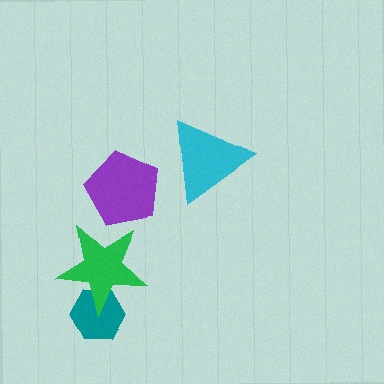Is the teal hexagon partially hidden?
Yes, it is partially covered by another shape.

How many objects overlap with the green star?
1 object overlaps with the green star.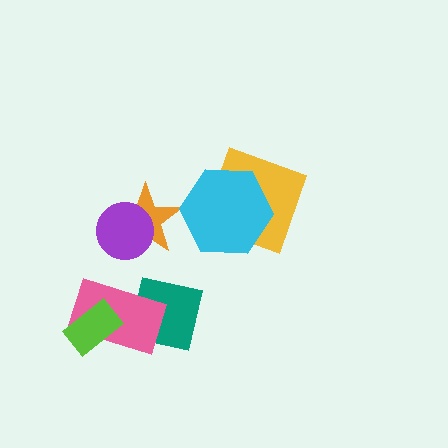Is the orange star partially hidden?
Yes, it is partially covered by another shape.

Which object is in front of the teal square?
The pink rectangle is in front of the teal square.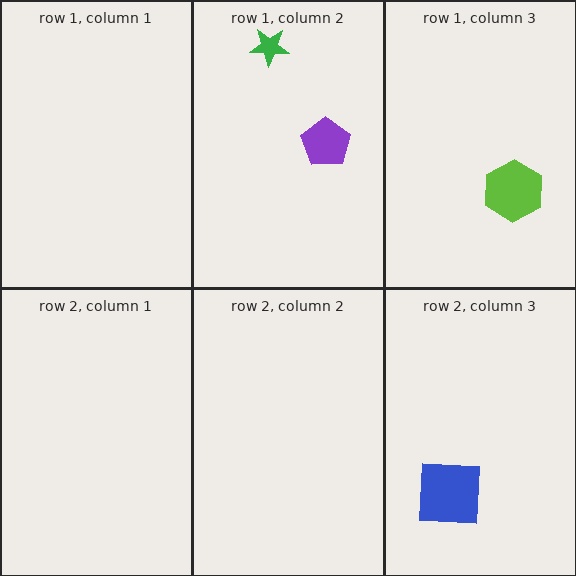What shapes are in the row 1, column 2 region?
The purple pentagon, the green star.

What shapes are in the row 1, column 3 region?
The lime hexagon.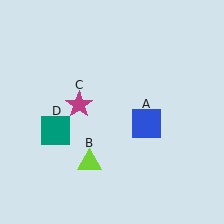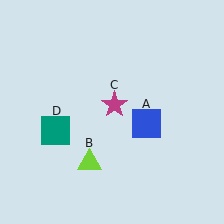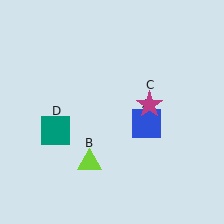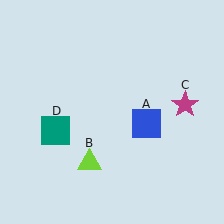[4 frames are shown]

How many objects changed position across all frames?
1 object changed position: magenta star (object C).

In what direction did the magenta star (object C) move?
The magenta star (object C) moved right.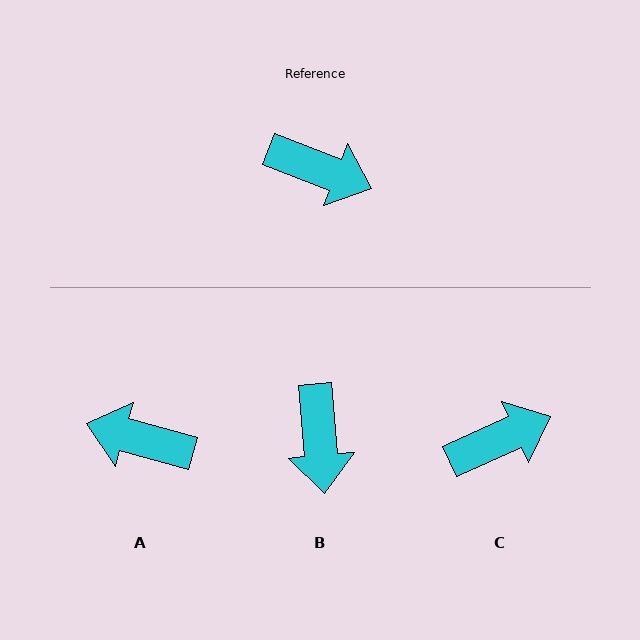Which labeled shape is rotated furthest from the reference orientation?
A, about 175 degrees away.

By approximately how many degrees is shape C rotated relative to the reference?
Approximately 45 degrees counter-clockwise.